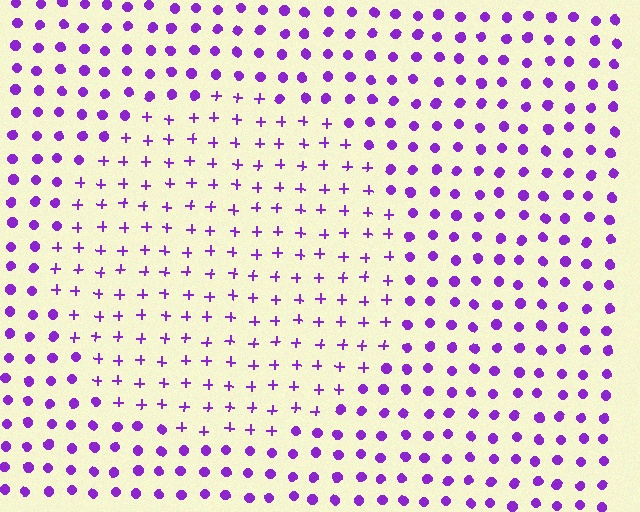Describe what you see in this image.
The image is filled with small purple elements arranged in a uniform grid. A circle-shaped region contains plus signs, while the surrounding area contains circles. The boundary is defined purely by the change in element shape.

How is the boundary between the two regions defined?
The boundary is defined by a change in element shape: plus signs inside vs. circles outside. All elements share the same color and spacing.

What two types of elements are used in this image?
The image uses plus signs inside the circle region and circles outside it.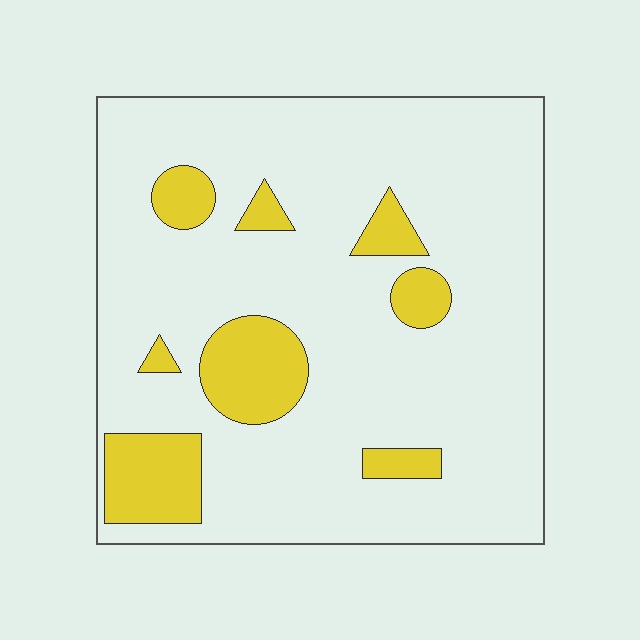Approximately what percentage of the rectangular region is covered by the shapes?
Approximately 15%.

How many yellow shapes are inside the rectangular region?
8.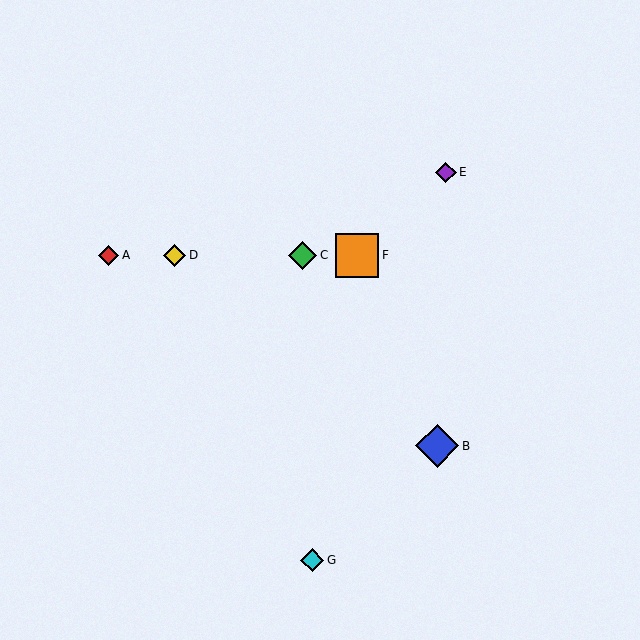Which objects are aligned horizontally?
Objects A, C, D, F are aligned horizontally.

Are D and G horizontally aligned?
No, D is at y≈255 and G is at y≈560.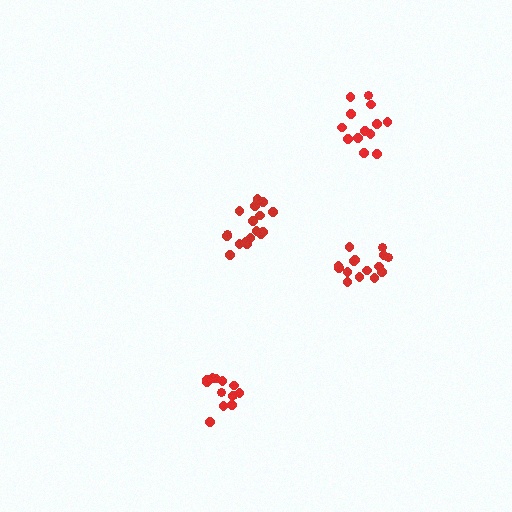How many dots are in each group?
Group 1: 17 dots, Group 2: 13 dots, Group 3: 15 dots, Group 4: 13 dots (58 total).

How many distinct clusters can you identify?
There are 4 distinct clusters.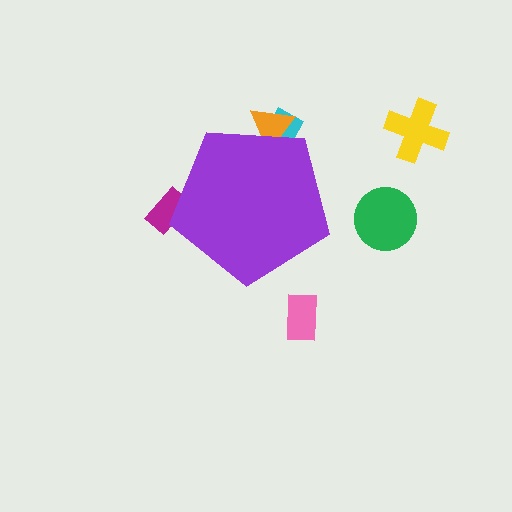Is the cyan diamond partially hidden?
Yes, the cyan diamond is partially hidden behind the purple pentagon.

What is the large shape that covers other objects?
A purple pentagon.